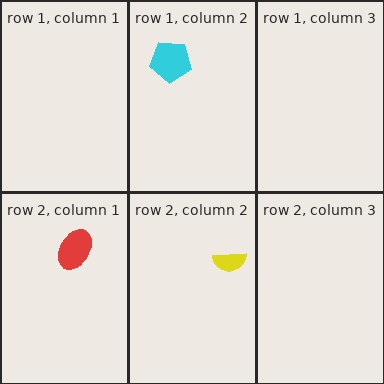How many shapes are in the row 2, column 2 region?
1.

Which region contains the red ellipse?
The row 2, column 1 region.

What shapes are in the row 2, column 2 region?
The yellow semicircle.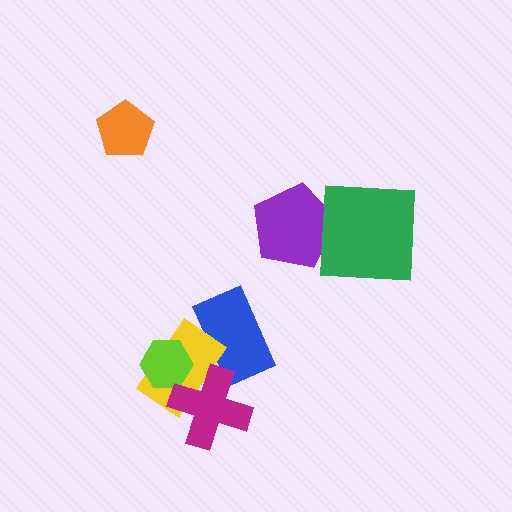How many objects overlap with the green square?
1 object overlaps with the green square.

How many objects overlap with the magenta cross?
2 objects overlap with the magenta cross.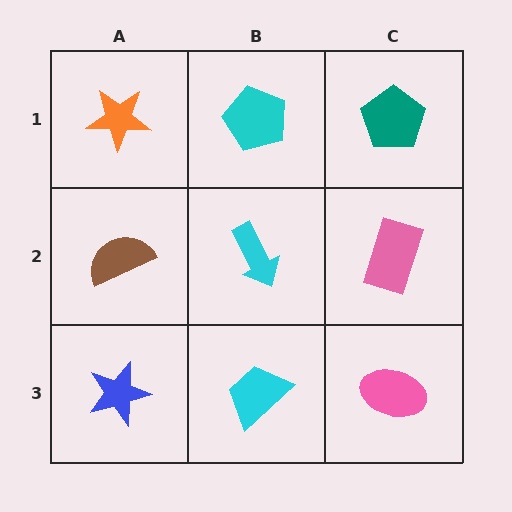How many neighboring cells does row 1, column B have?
3.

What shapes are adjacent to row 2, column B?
A cyan pentagon (row 1, column B), a cyan trapezoid (row 3, column B), a brown semicircle (row 2, column A), a pink rectangle (row 2, column C).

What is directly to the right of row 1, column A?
A cyan pentagon.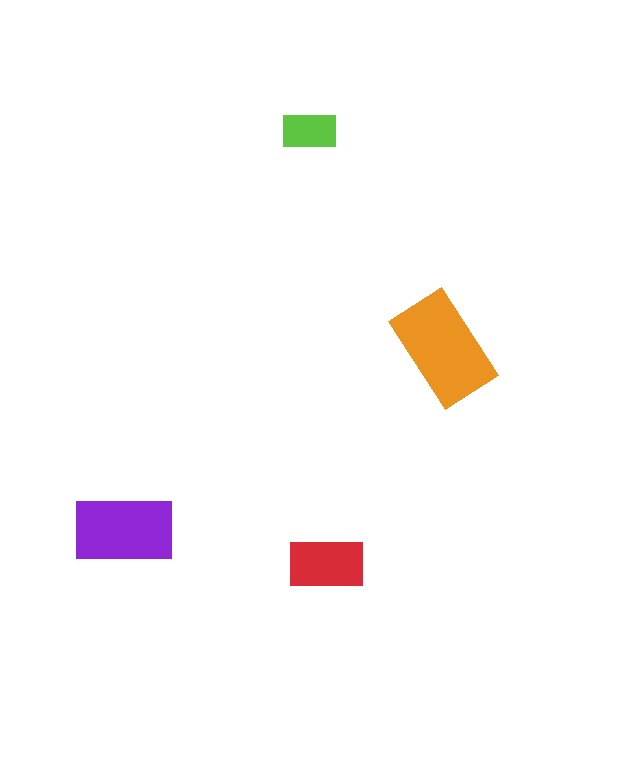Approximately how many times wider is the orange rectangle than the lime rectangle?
About 2 times wider.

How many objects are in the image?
There are 4 objects in the image.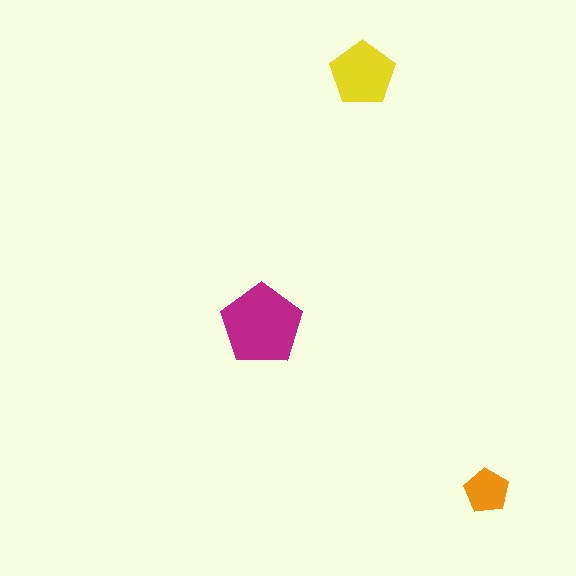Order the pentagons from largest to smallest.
the magenta one, the yellow one, the orange one.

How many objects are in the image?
There are 3 objects in the image.